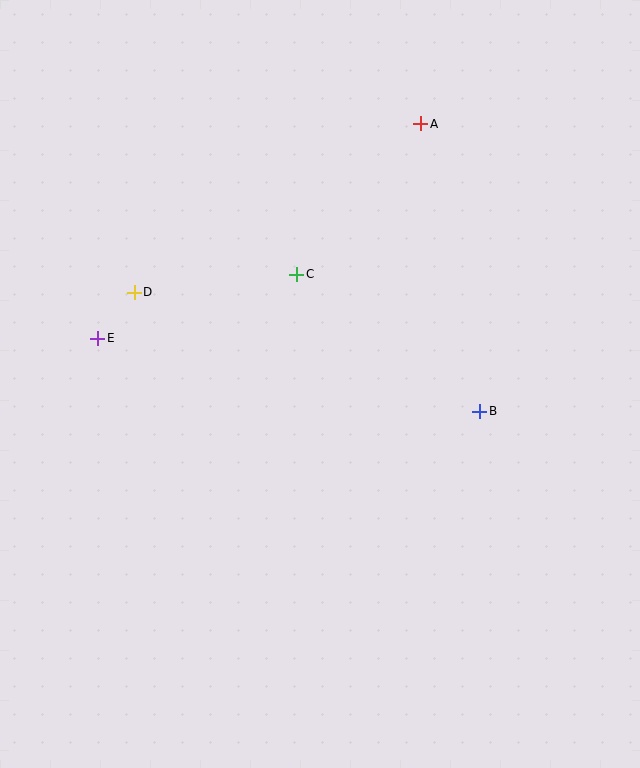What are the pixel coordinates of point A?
Point A is at (421, 124).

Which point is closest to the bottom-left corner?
Point E is closest to the bottom-left corner.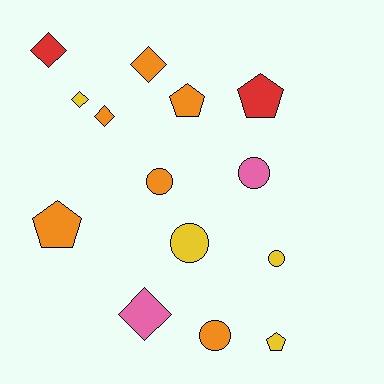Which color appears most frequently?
Orange, with 6 objects.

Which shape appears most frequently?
Circle, with 5 objects.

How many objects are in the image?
There are 14 objects.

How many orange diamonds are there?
There are 2 orange diamonds.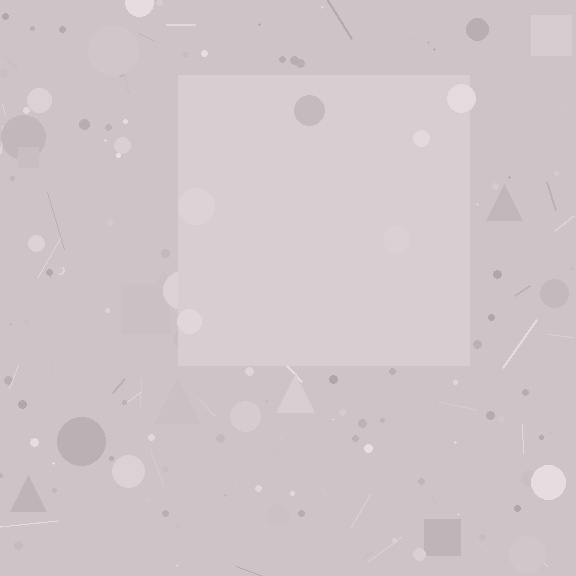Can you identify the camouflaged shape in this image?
The camouflaged shape is a square.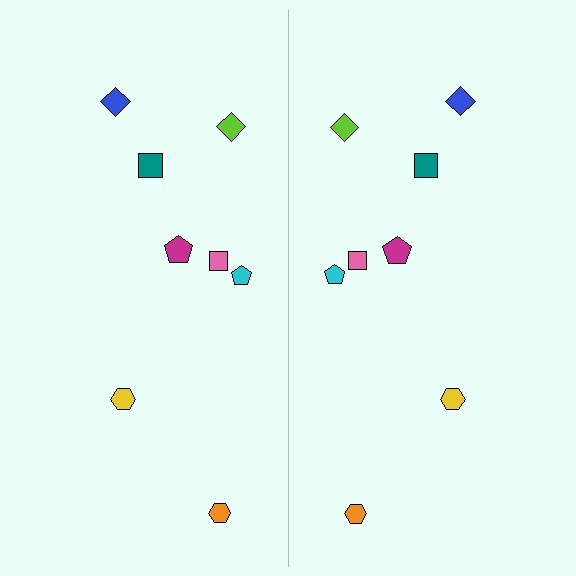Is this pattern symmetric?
Yes, this pattern has bilateral (reflection) symmetry.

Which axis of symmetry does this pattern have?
The pattern has a vertical axis of symmetry running through the center of the image.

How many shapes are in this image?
There are 16 shapes in this image.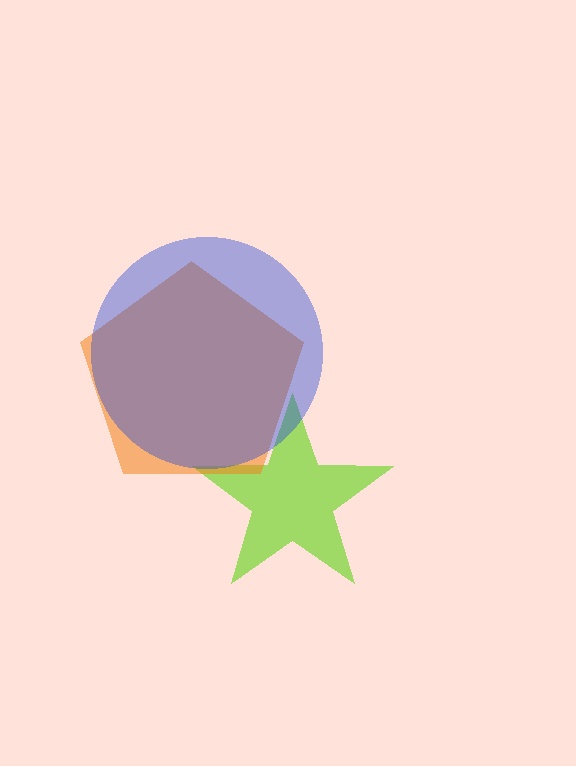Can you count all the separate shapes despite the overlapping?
Yes, there are 3 separate shapes.